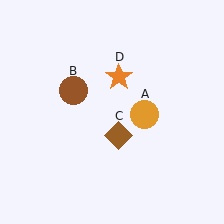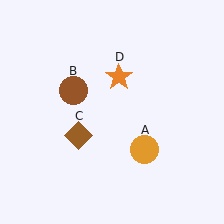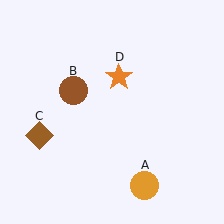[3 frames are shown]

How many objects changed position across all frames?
2 objects changed position: orange circle (object A), brown diamond (object C).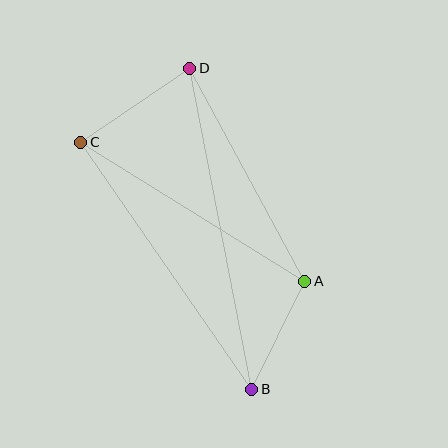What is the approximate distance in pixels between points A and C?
The distance between A and C is approximately 264 pixels.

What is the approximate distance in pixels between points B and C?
The distance between B and C is approximately 300 pixels.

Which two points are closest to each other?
Points A and B are closest to each other.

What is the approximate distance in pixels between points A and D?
The distance between A and D is approximately 242 pixels.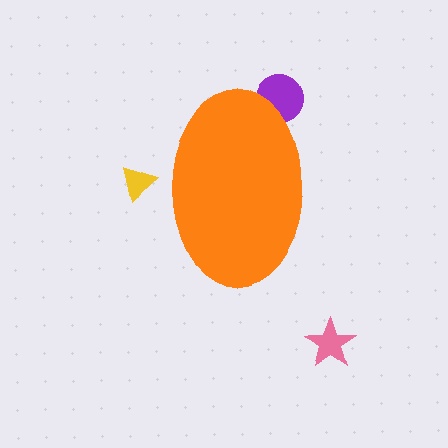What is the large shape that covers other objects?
An orange ellipse.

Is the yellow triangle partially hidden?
Yes, the yellow triangle is partially hidden behind the orange ellipse.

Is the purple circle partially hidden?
Yes, the purple circle is partially hidden behind the orange ellipse.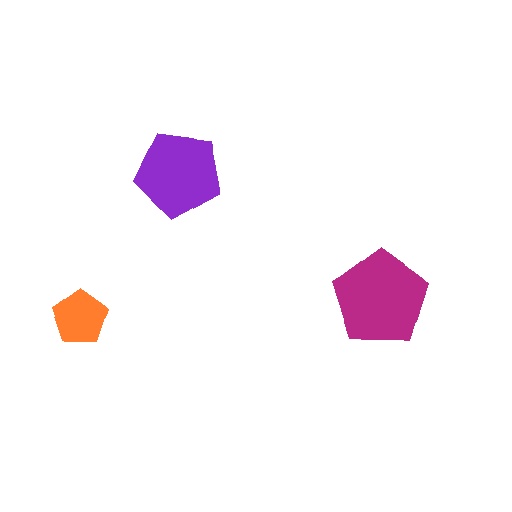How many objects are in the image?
There are 3 objects in the image.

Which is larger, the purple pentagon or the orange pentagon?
The purple one.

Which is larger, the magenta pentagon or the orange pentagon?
The magenta one.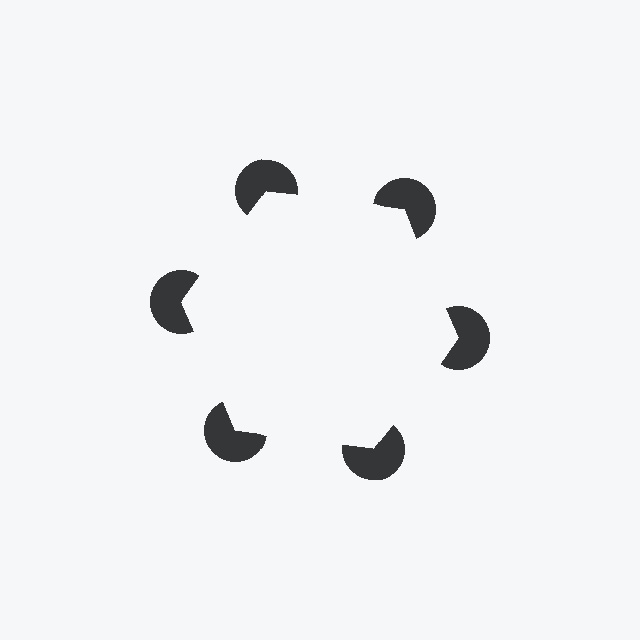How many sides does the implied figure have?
6 sides.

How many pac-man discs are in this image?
There are 6 — one at each vertex of the illusory hexagon.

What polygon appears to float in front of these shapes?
An illusory hexagon — its edges are inferred from the aligned wedge cuts in the pac-man discs, not physically drawn.